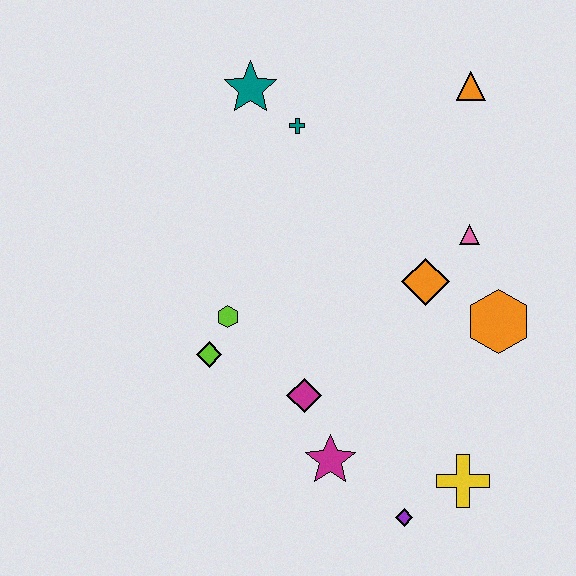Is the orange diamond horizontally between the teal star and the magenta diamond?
No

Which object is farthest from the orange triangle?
The purple diamond is farthest from the orange triangle.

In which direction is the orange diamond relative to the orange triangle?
The orange diamond is below the orange triangle.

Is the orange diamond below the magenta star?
No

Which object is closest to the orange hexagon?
The orange diamond is closest to the orange hexagon.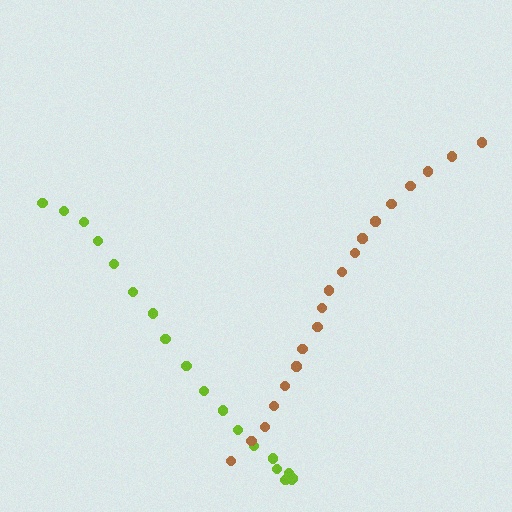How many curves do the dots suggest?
There are 2 distinct paths.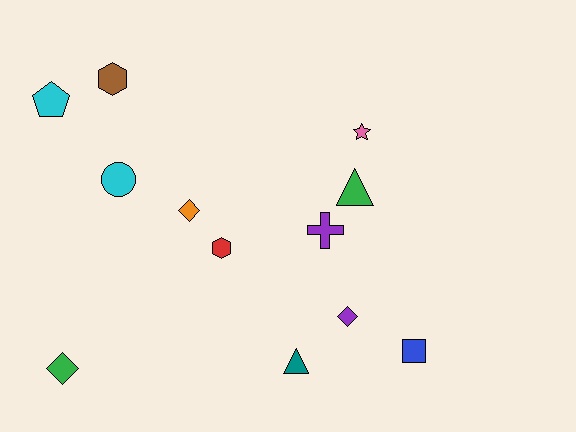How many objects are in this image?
There are 12 objects.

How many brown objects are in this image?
There is 1 brown object.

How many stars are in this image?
There is 1 star.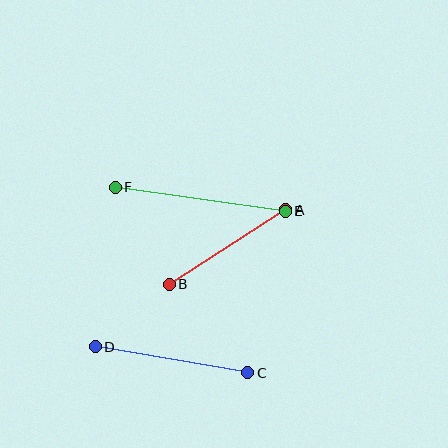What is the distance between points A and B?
The distance is approximately 138 pixels.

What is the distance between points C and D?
The distance is approximately 155 pixels.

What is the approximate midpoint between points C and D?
The midpoint is at approximately (171, 360) pixels.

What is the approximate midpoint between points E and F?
The midpoint is at approximately (200, 199) pixels.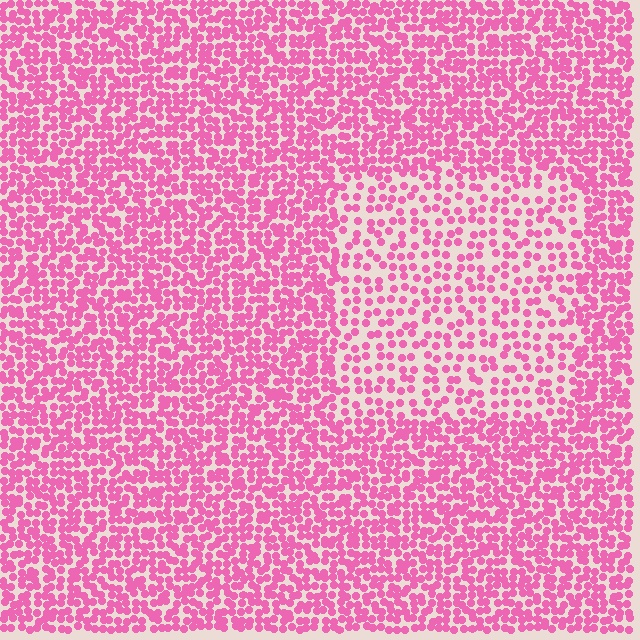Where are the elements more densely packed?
The elements are more densely packed outside the rectangle boundary.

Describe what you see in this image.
The image contains small pink elements arranged at two different densities. A rectangle-shaped region is visible where the elements are less densely packed than the surrounding area.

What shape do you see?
I see a rectangle.